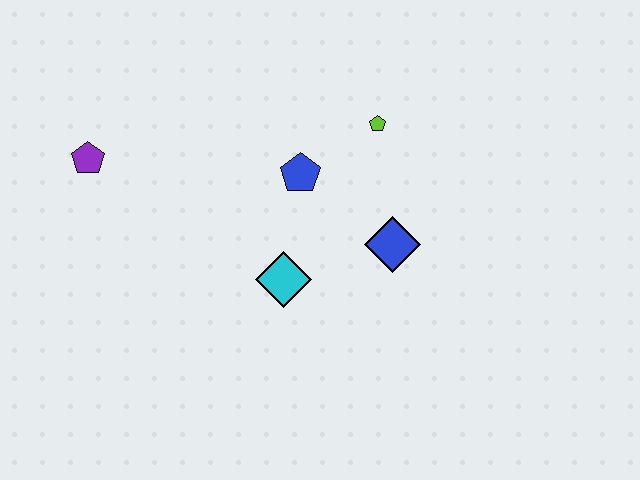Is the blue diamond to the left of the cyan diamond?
No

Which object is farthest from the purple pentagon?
The blue diamond is farthest from the purple pentagon.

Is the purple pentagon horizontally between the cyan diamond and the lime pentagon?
No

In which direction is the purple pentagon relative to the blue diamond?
The purple pentagon is to the left of the blue diamond.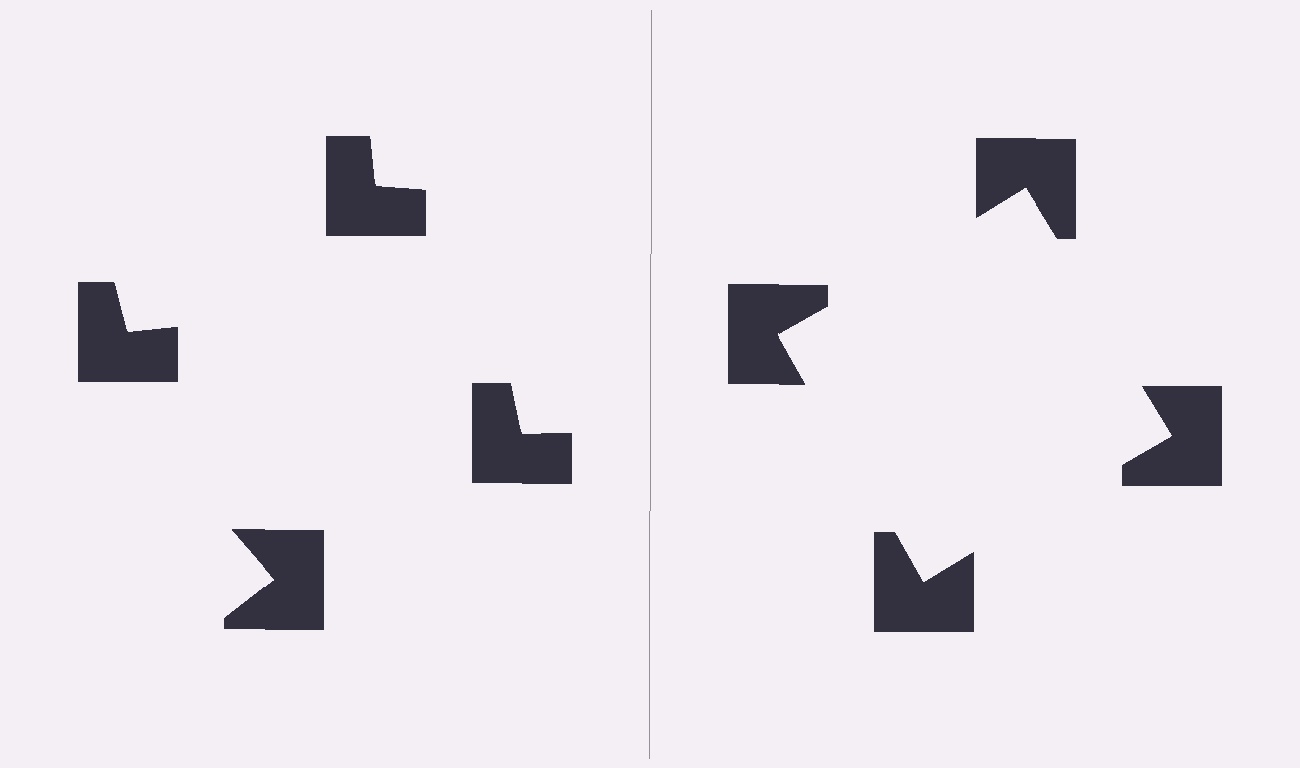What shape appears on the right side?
An illusory square.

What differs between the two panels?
The notched squares are positioned identically on both sides; only the wedge orientations differ. On the right they align to a square; on the left they are misaligned.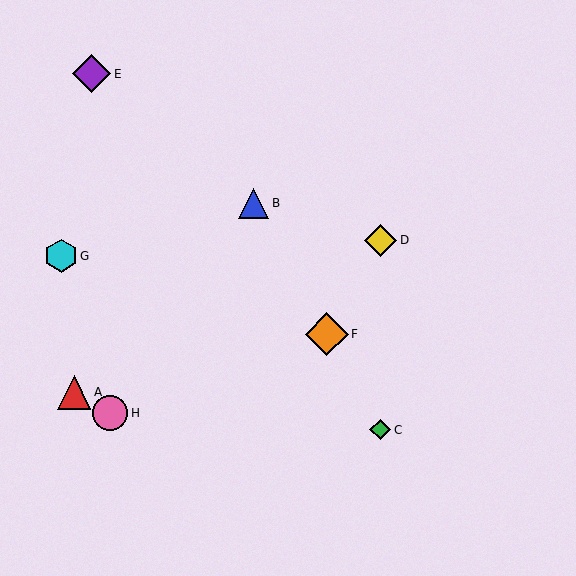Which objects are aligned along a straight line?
Objects B, C, F are aligned along a straight line.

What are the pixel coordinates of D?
Object D is at (381, 240).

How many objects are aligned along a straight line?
3 objects (B, C, F) are aligned along a straight line.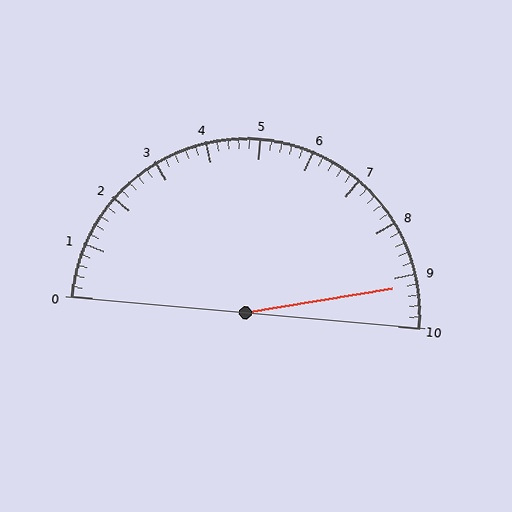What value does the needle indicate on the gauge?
The needle indicates approximately 9.2.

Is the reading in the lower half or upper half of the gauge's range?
The reading is in the upper half of the range (0 to 10).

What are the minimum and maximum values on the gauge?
The gauge ranges from 0 to 10.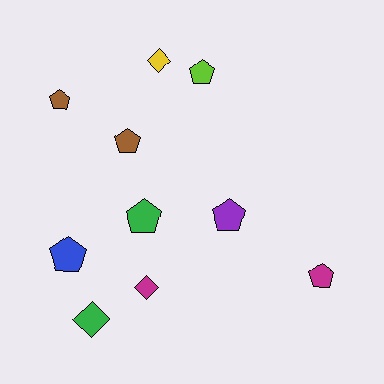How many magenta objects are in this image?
There are 2 magenta objects.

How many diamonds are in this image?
There are 3 diamonds.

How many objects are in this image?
There are 10 objects.